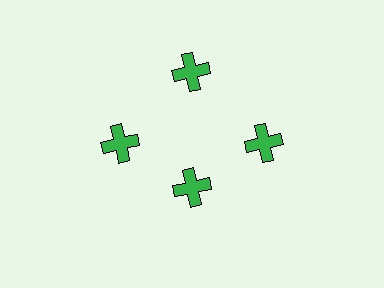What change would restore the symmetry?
The symmetry would be restored by moving it outward, back onto the ring so that all 4 crosses sit at equal angles and equal distance from the center.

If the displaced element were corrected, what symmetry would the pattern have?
It would have 4-fold rotational symmetry — the pattern would map onto itself every 90 degrees.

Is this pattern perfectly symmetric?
No. The 4 green crosses are arranged in a ring, but one element near the 6 o'clock position is pulled inward toward the center, breaking the 4-fold rotational symmetry.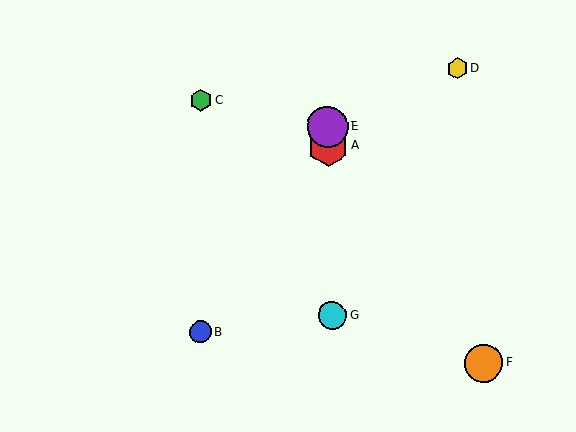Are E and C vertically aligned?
No, E is at x≈327 and C is at x≈201.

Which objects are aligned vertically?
Objects A, E, G are aligned vertically.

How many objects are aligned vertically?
3 objects (A, E, G) are aligned vertically.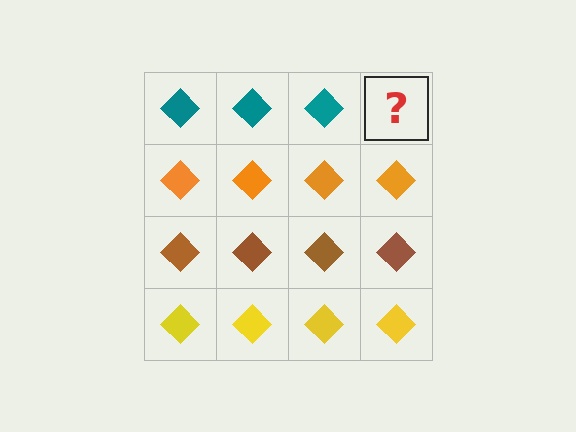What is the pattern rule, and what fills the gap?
The rule is that each row has a consistent color. The gap should be filled with a teal diamond.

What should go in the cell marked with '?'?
The missing cell should contain a teal diamond.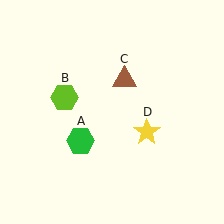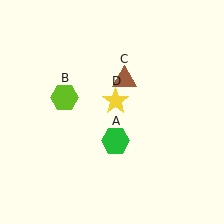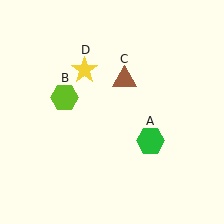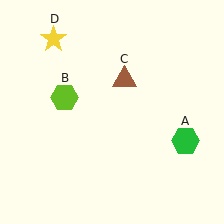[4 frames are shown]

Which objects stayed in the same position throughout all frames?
Lime hexagon (object B) and brown triangle (object C) remained stationary.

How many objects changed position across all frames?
2 objects changed position: green hexagon (object A), yellow star (object D).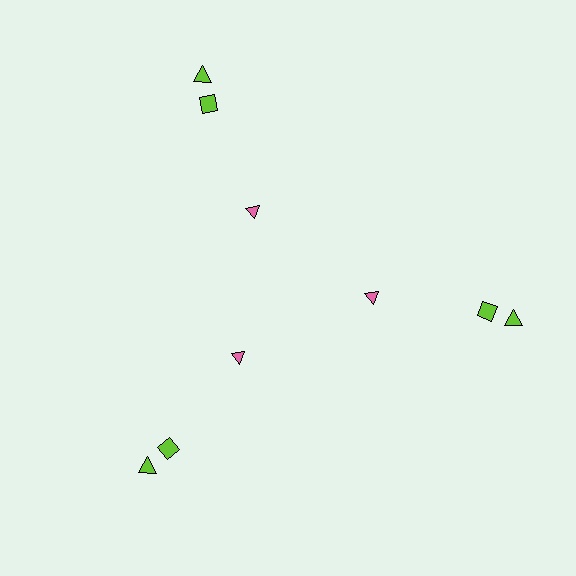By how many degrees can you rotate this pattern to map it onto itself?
The pattern maps onto itself every 120 degrees of rotation.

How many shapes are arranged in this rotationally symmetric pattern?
There are 9 shapes, arranged in 3 groups of 3.